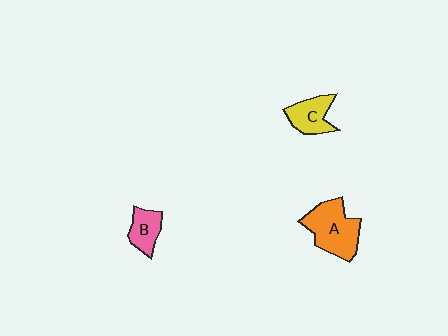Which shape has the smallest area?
Shape B (pink).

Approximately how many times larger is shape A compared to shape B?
Approximately 1.9 times.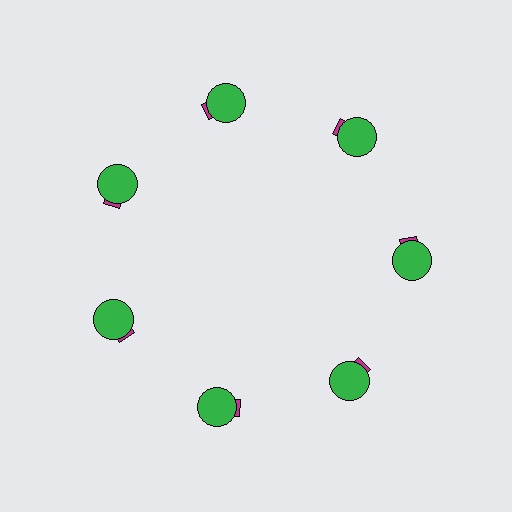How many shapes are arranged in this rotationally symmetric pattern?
There are 14 shapes, arranged in 7 groups of 2.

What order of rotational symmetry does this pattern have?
This pattern has 7-fold rotational symmetry.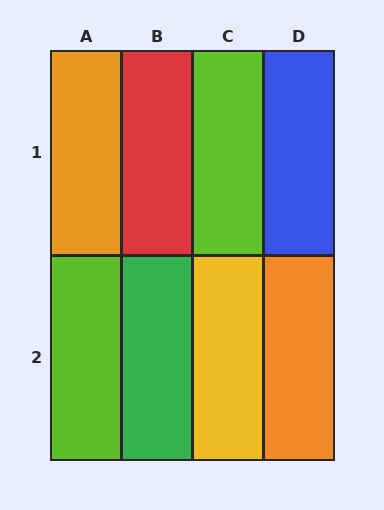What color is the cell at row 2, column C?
Yellow.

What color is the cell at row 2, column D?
Orange.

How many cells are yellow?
1 cell is yellow.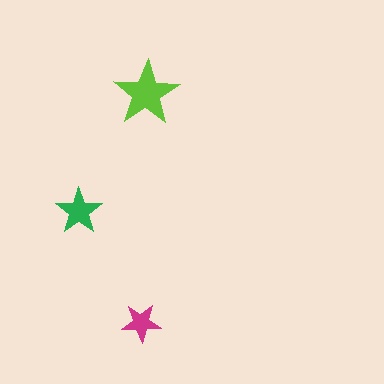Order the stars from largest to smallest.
the lime one, the green one, the magenta one.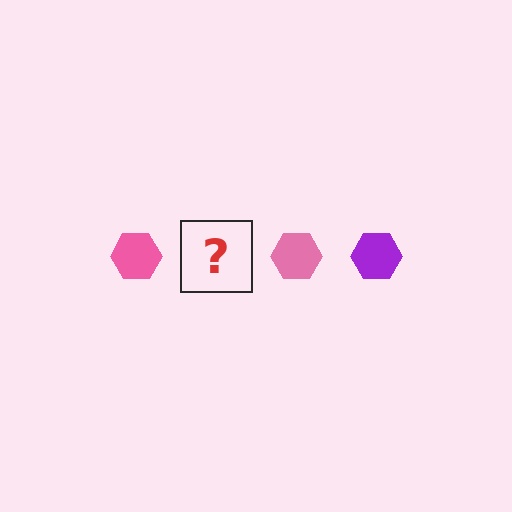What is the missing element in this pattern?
The missing element is a purple hexagon.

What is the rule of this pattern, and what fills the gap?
The rule is that the pattern cycles through pink, purple hexagons. The gap should be filled with a purple hexagon.